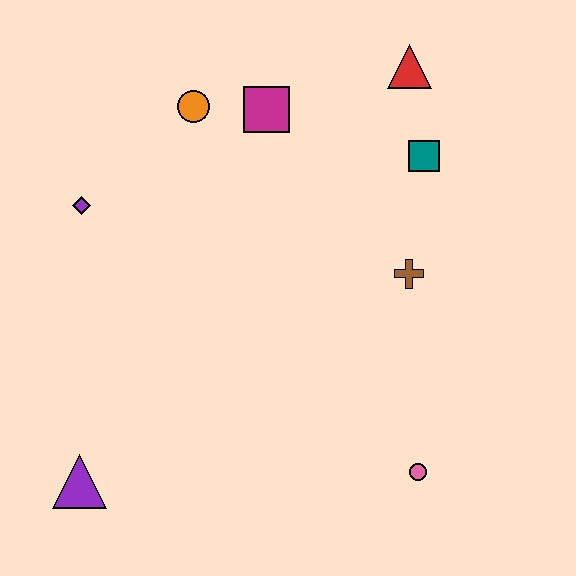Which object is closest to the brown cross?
The teal square is closest to the brown cross.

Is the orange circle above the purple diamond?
Yes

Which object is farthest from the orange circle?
The pink circle is farthest from the orange circle.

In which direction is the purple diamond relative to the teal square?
The purple diamond is to the left of the teal square.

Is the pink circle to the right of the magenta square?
Yes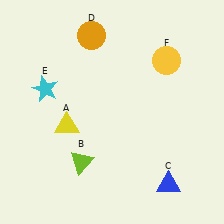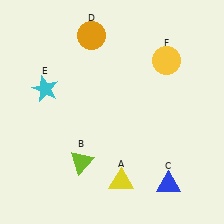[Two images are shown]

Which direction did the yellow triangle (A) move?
The yellow triangle (A) moved down.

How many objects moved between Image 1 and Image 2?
1 object moved between the two images.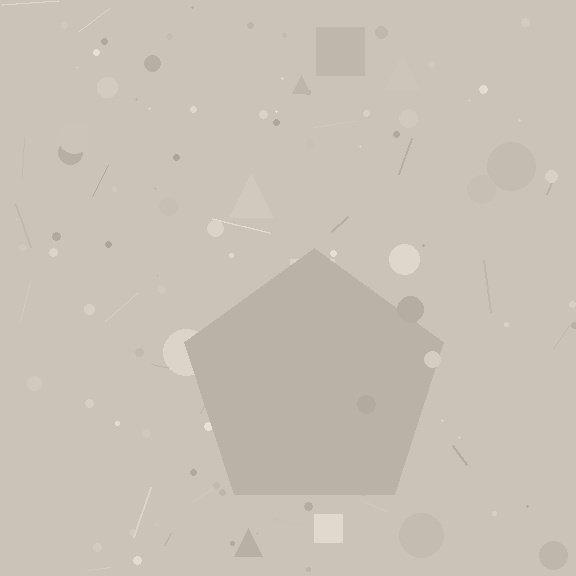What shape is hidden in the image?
A pentagon is hidden in the image.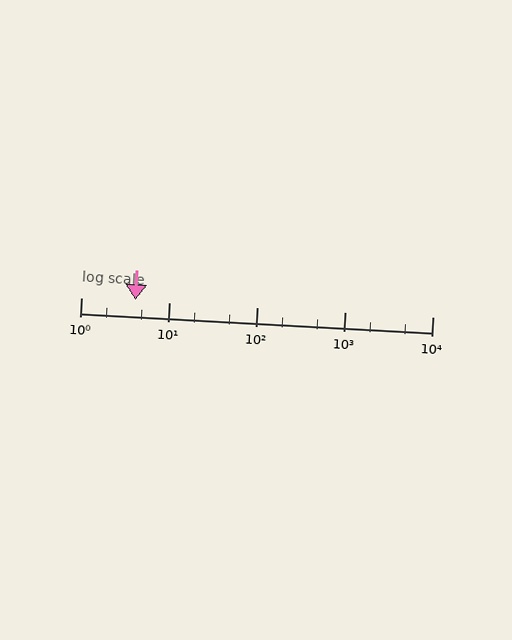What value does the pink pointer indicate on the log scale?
The pointer indicates approximately 4.2.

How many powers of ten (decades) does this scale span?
The scale spans 4 decades, from 1 to 10000.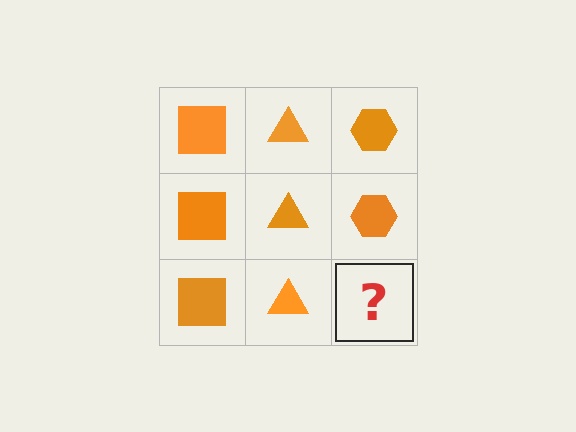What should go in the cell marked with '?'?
The missing cell should contain an orange hexagon.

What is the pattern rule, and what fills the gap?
The rule is that each column has a consistent shape. The gap should be filled with an orange hexagon.